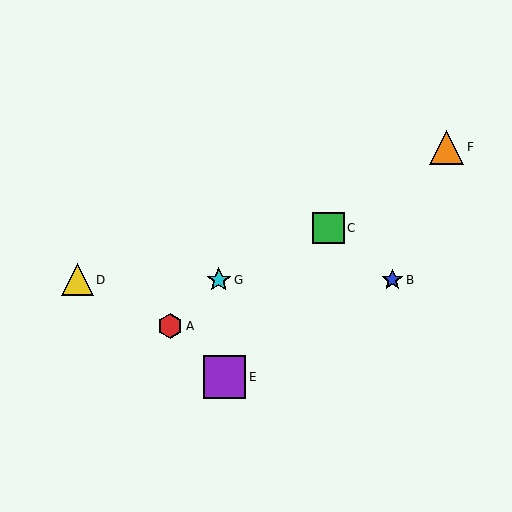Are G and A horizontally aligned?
No, G is at y≈280 and A is at y≈326.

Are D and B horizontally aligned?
Yes, both are at y≈280.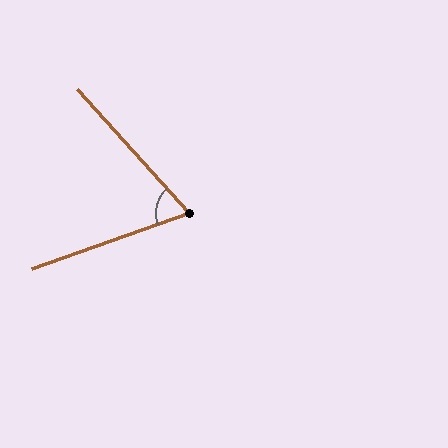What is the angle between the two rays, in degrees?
Approximately 67 degrees.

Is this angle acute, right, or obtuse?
It is acute.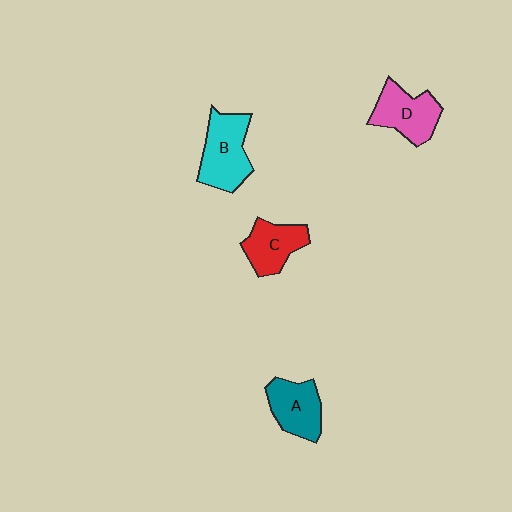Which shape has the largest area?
Shape B (cyan).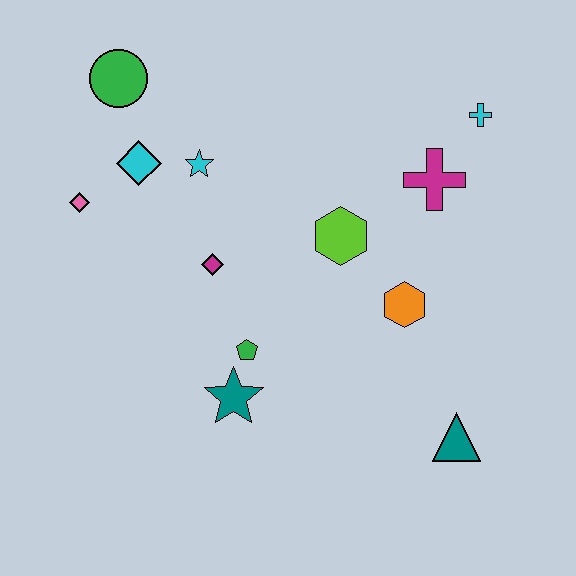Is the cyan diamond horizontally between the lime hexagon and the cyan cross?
No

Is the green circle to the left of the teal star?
Yes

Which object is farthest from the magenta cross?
The pink diamond is farthest from the magenta cross.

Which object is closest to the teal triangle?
The orange hexagon is closest to the teal triangle.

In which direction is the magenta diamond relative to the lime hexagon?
The magenta diamond is to the left of the lime hexagon.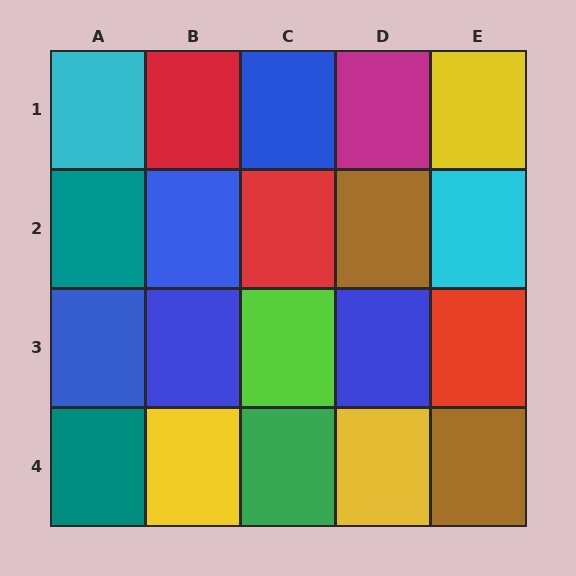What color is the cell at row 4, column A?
Teal.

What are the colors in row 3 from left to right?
Blue, blue, lime, blue, red.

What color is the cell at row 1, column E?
Yellow.